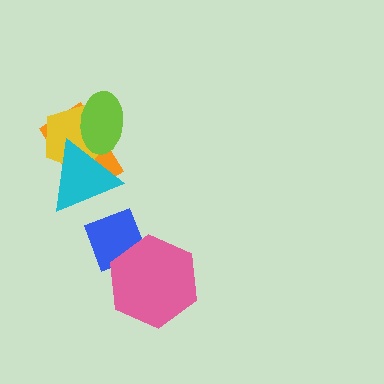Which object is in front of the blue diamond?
The pink hexagon is in front of the blue diamond.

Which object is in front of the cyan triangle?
The lime ellipse is in front of the cyan triangle.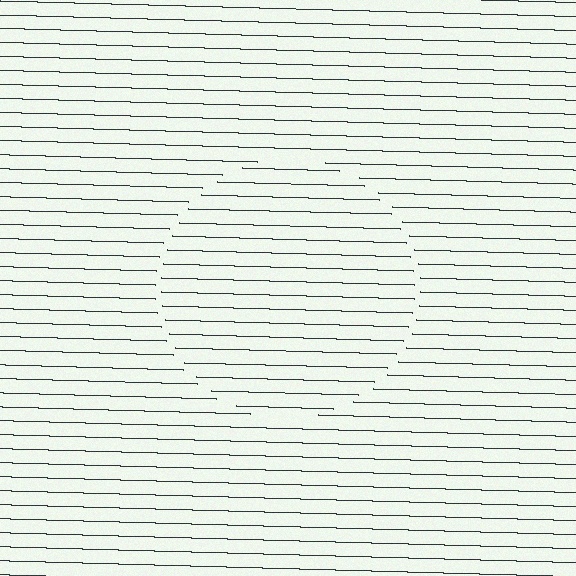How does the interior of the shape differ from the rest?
The interior of the shape contains the same grating, shifted by half a period — the contour is defined by the phase discontinuity where line-ends from the inner and outer gratings abut.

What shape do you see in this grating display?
An illusory circle. The interior of the shape contains the same grating, shifted by half a period — the contour is defined by the phase discontinuity where line-ends from the inner and outer gratings abut.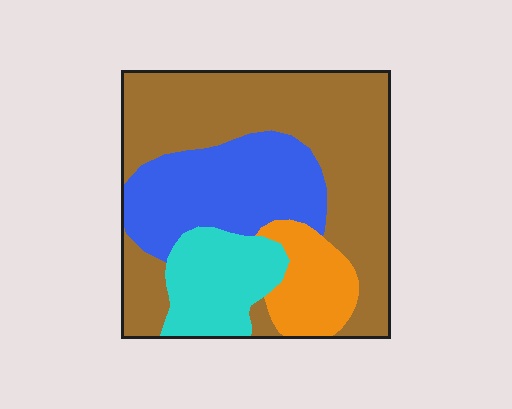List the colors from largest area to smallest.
From largest to smallest: brown, blue, cyan, orange.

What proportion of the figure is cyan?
Cyan covers roughly 15% of the figure.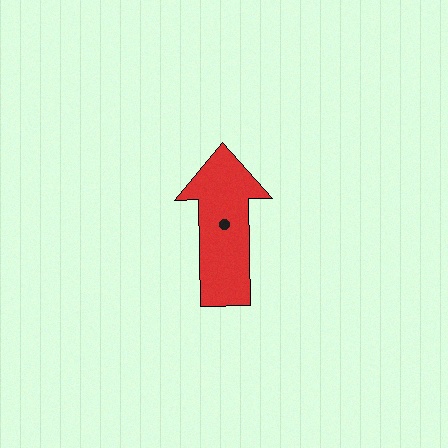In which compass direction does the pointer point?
North.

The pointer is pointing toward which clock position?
Roughly 12 o'clock.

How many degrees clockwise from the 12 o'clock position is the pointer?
Approximately 359 degrees.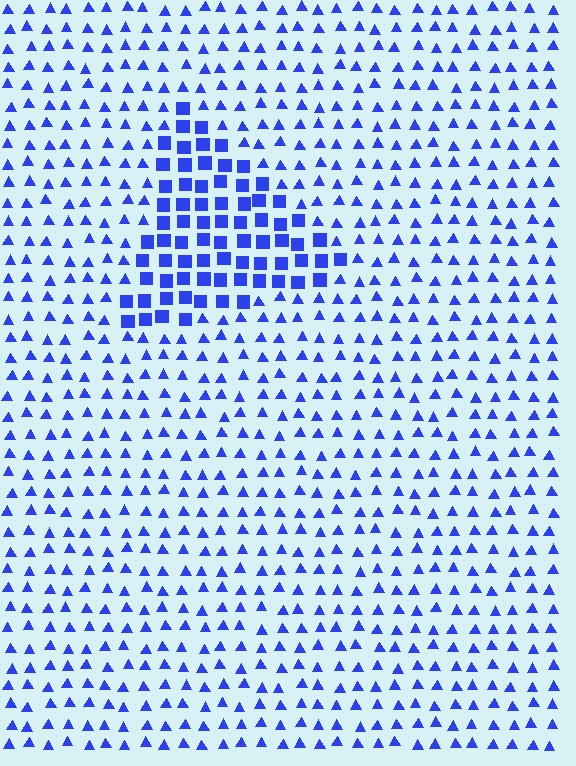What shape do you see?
I see a triangle.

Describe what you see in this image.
The image is filled with small blue elements arranged in a uniform grid. A triangle-shaped region contains squares, while the surrounding area contains triangles. The boundary is defined purely by the change in element shape.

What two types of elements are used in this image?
The image uses squares inside the triangle region and triangles outside it.